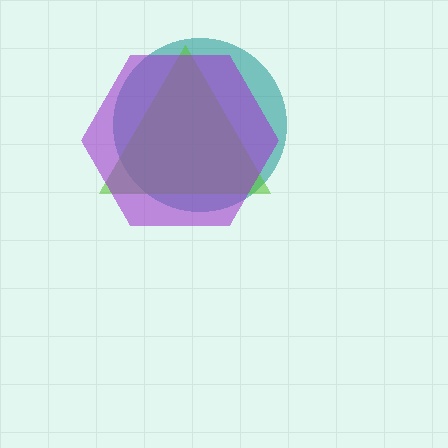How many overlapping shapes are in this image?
There are 3 overlapping shapes in the image.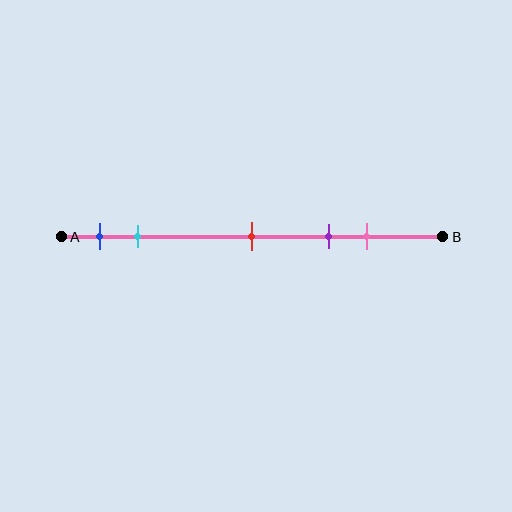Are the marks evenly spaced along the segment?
No, the marks are not evenly spaced.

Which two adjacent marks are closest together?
The blue and cyan marks are the closest adjacent pair.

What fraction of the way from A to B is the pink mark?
The pink mark is approximately 80% (0.8) of the way from A to B.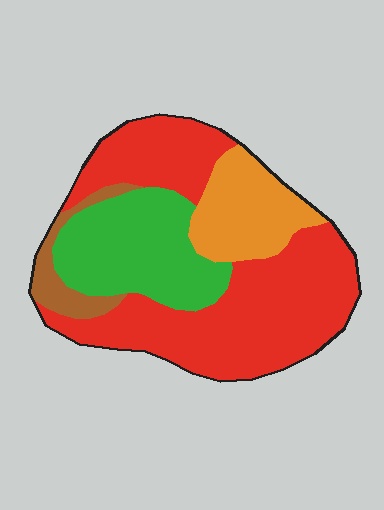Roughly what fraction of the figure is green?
Green covers about 25% of the figure.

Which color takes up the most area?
Red, at roughly 55%.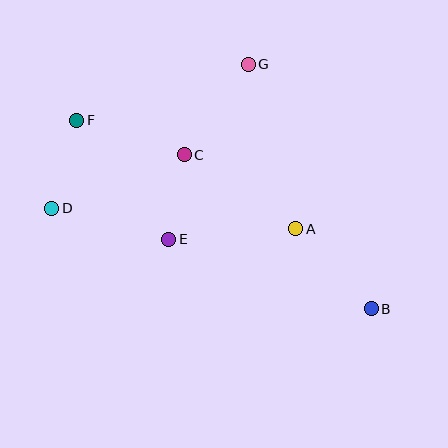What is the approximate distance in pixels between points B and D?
The distance between B and D is approximately 335 pixels.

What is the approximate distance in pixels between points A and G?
The distance between A and G is approximately 171 pixels.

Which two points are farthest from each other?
Points B and F are farthest from each other.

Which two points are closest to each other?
Points C and E are closest to each other.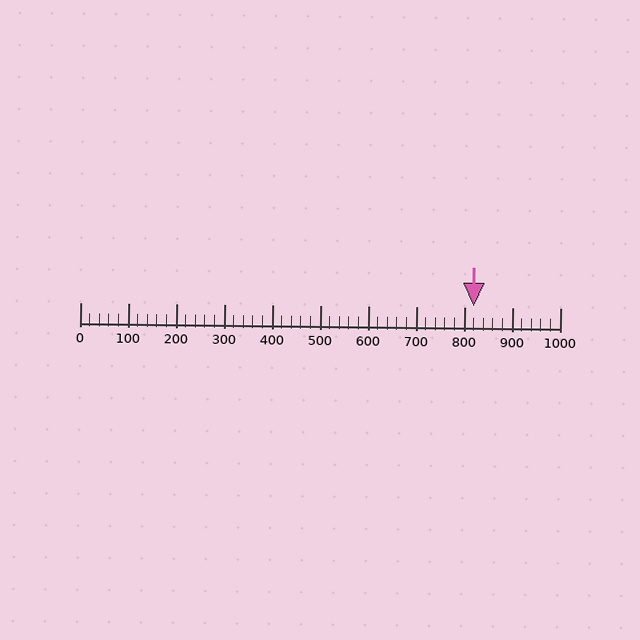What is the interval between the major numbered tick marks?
The major tick marks are spaced 100 units apart.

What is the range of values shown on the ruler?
The ruler shows values from 0 to 1000.